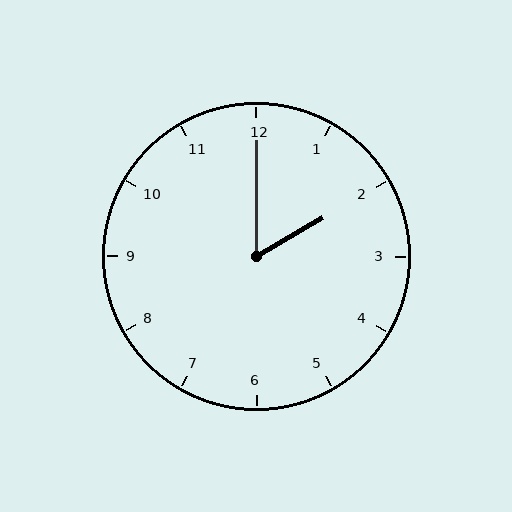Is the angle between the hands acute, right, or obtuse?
It is acute.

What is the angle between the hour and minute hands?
Approximately 60 degrees.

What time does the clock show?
2:00.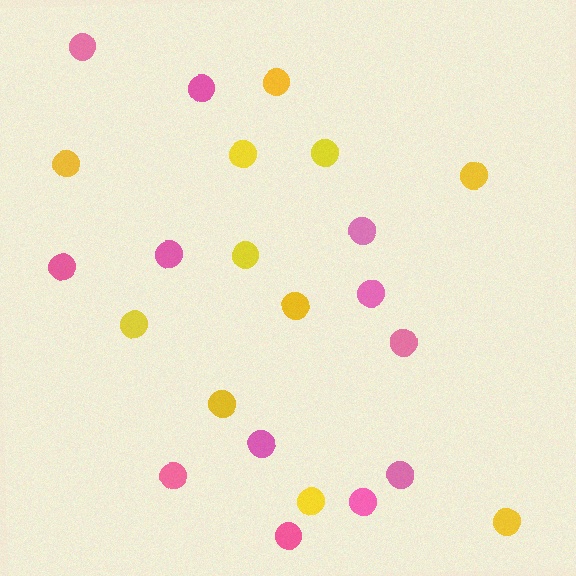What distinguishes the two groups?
There are 2 groups: one group of pink circles (12) and one group of yellow circles (11).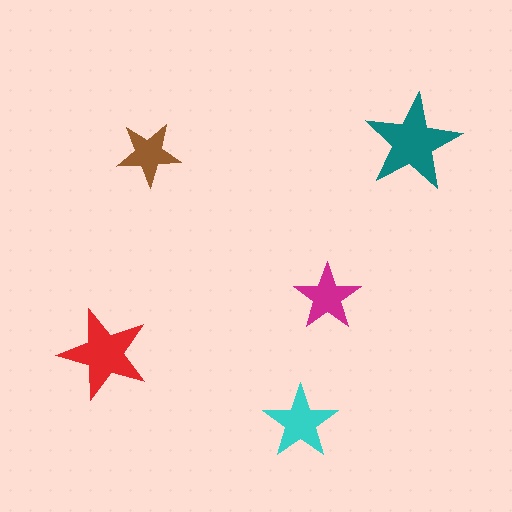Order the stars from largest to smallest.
the teal one, the red one, the cyan one, the magenta one, the brown one.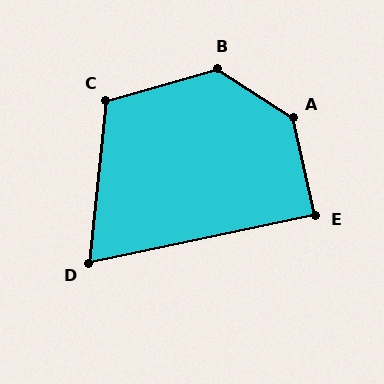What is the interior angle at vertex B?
Approximately 131 degrees (obtuse).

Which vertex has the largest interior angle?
A, at approximately 135 degrees.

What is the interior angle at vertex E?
Approximately 89 degrees (approximately right).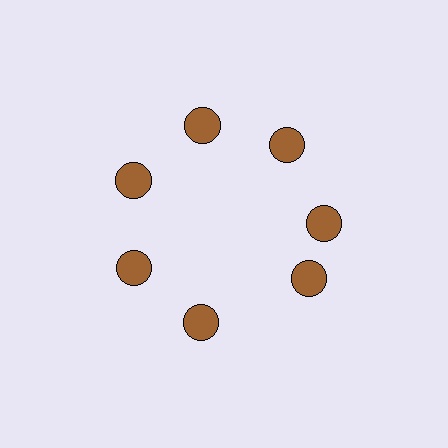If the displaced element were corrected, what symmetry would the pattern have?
It would have 7-fold rotational symmetry — the pattern would map onto itself every 51 degrees.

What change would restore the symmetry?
The symmetry would be restored by rotating it back into even spacing with its neighbors so that all 7 circles sit at equal angles and equal distance from the center.